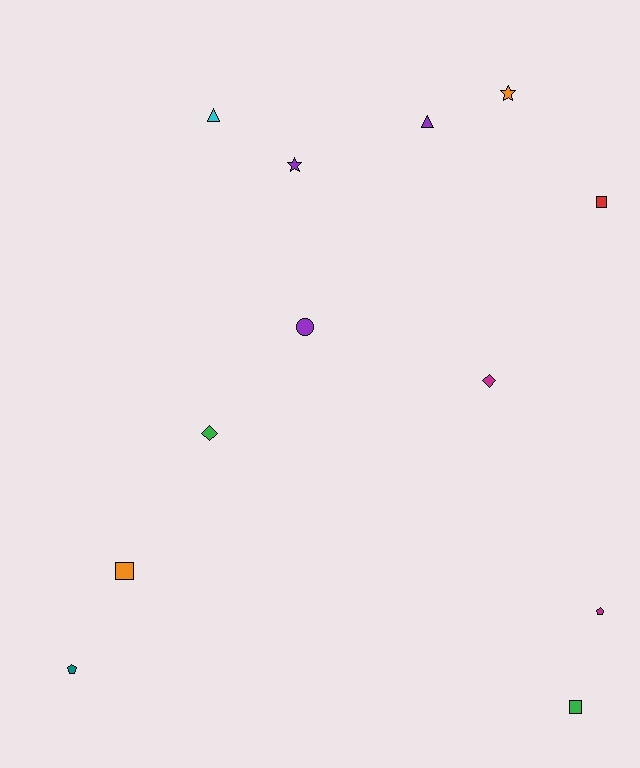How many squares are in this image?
There are 3 squares.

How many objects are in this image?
There are 12 objects.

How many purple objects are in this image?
There are 3 purple objects.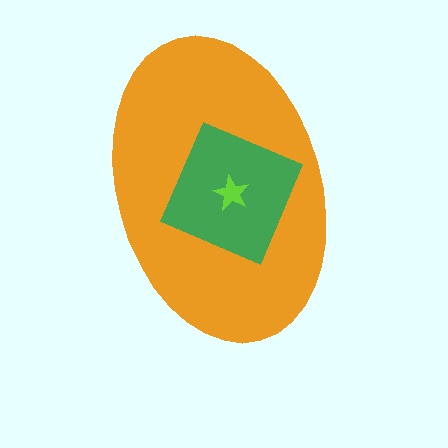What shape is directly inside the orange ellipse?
The green diamond.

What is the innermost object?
The lime star.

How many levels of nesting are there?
3.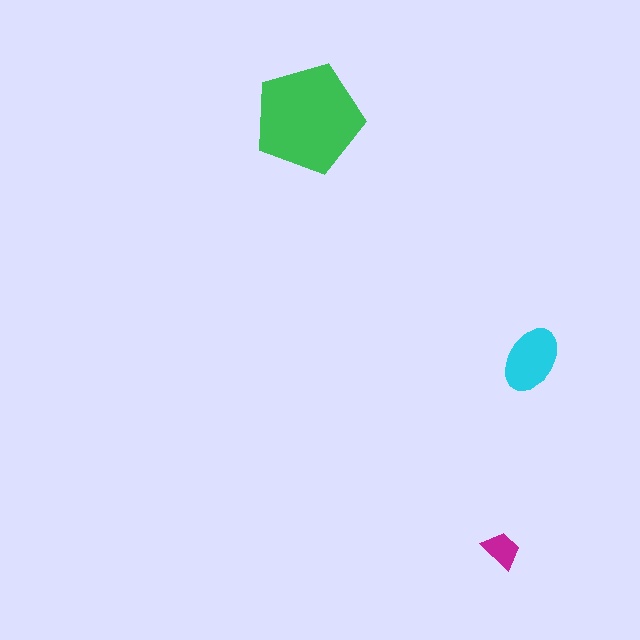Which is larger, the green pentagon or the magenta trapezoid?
The green pentagon.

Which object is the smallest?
The magenta trapezoid.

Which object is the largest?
The green pentagon.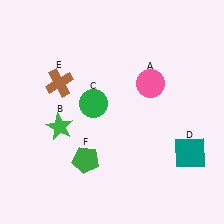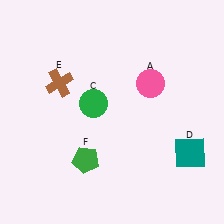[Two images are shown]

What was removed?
The green star (B) was removed in Image 2.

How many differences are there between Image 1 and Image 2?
There is 1 difference between the two images.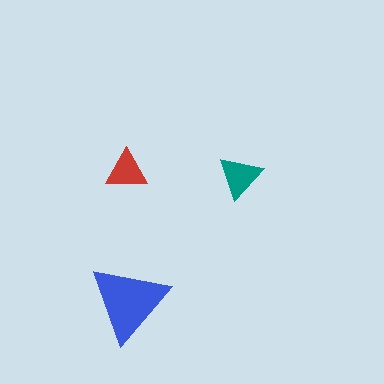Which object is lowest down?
The blue triangle is bottommost.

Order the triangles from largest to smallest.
the blue one, the teal one, the red one.